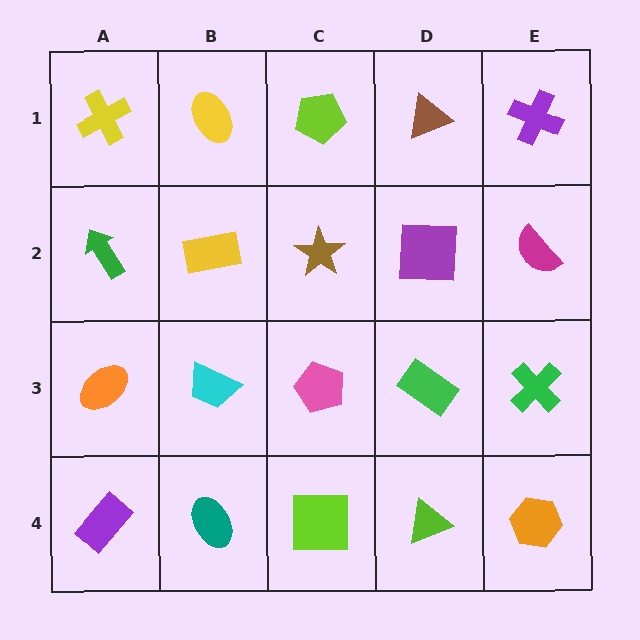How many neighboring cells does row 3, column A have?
3.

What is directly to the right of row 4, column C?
A lime triangle.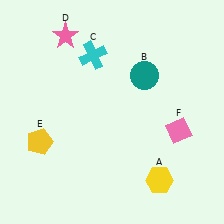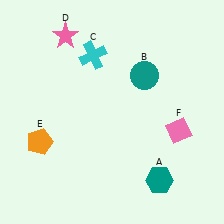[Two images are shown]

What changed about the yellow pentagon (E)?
In Image 1, E is yellow. In Image 2, it changed to orange.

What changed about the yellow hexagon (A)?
In Image 1, A is yellow. In Image 2, it changed to teal.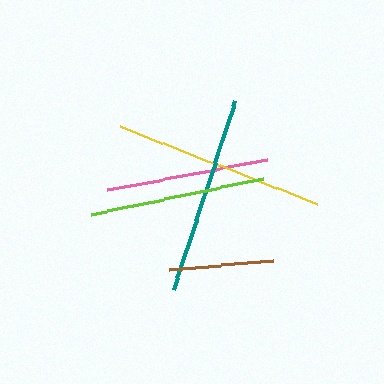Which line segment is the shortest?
The brown line is the shortest at approximately 104 pixels.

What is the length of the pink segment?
The pink segment is approximately 163 pixels long.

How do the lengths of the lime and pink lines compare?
The lime and pink lines are approximately the same length.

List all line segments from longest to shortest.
From longest to shortest: yellow, teal, lime, pink, brown.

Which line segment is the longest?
The yellow line is the longest at approximately 212 pixels.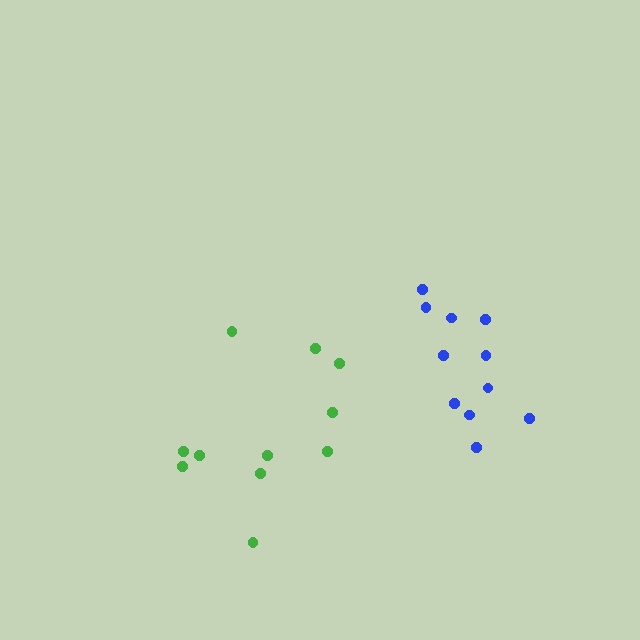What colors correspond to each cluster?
The clusters are colored: green, blue.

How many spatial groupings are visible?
There are 2 spatial groupings.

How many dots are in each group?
Group 1: 11 dots, Group 2: 11 dots (22 total).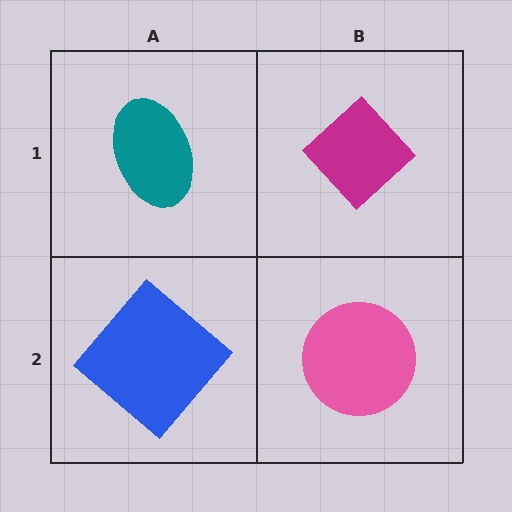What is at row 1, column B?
A magenta diamond.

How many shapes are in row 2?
2 shapes.